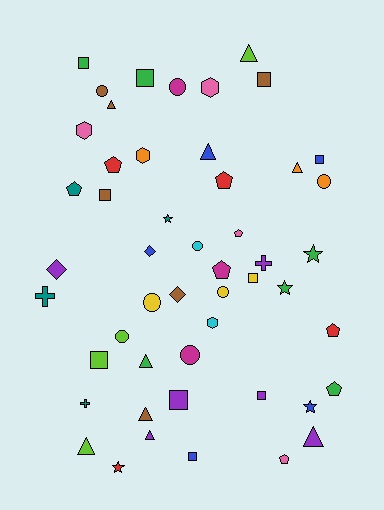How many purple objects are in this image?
There are 6 purple objects.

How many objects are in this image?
There are 50 objects.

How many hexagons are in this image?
There are 4 hexagons.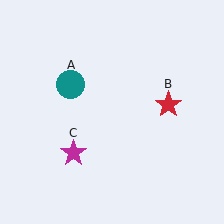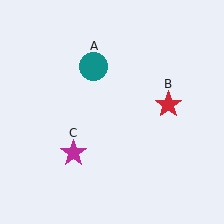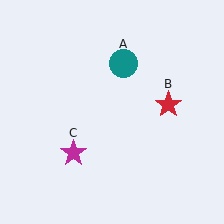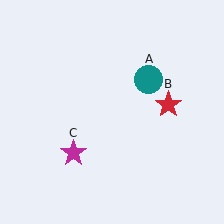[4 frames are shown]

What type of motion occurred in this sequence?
The teal circle (object A) rotated clockwise around the center of the scene.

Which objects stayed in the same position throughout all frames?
Red star (object B) and magenta star (object C) remained stationary.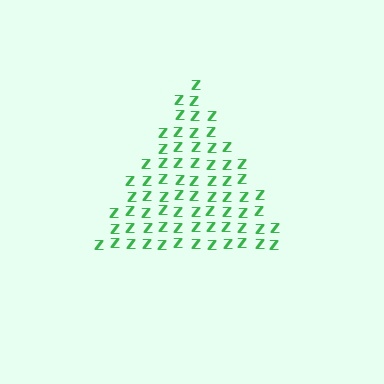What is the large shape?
The large shape is a triangle.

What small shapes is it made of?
It is made of small letter Z's.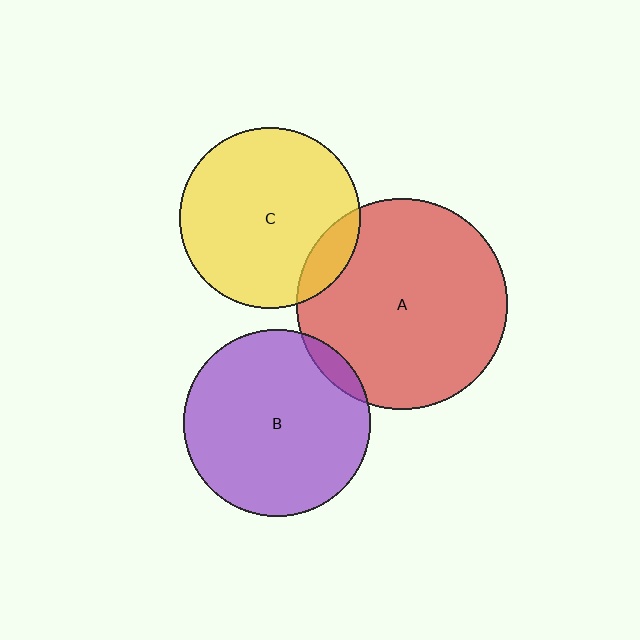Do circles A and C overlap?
Yes.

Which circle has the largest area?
Circle A (red).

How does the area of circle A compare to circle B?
Approximately 1.3 times.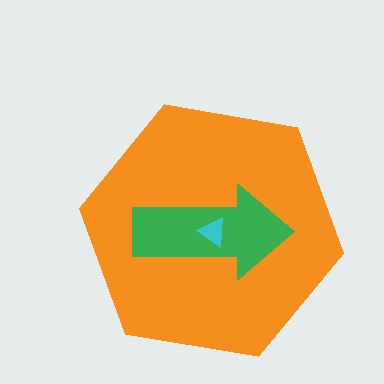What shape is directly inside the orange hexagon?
The green arrow.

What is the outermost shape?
The orange hexagon.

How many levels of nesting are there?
3.